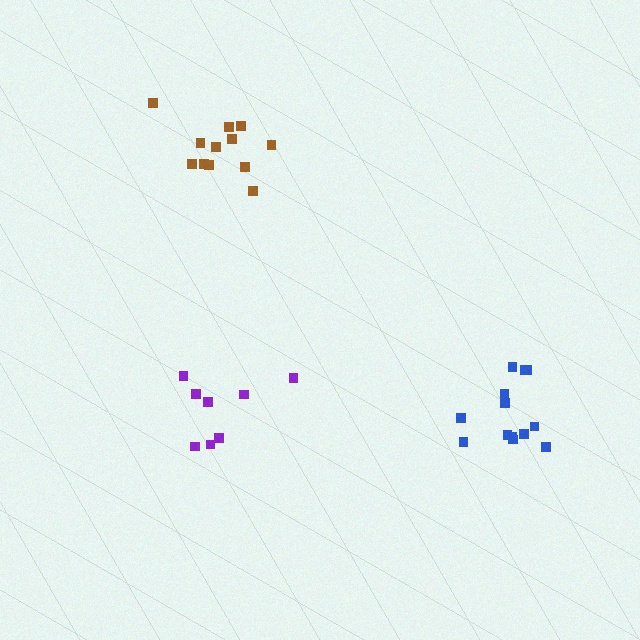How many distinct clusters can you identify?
There are 3 distinct clusters.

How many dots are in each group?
Group 1: 8 dots, Group 2: 12 dots, Group 3: 13 dots (33 total).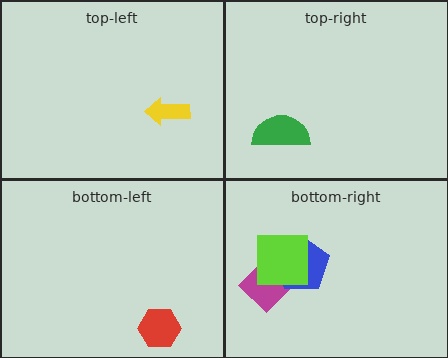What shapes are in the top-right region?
The green semicircle.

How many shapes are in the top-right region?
1.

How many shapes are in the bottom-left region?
1.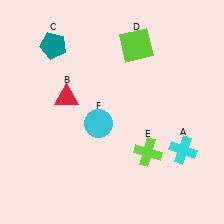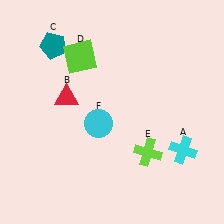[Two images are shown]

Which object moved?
The lime square (D) moved left.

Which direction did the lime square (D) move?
The lime square (D) moved left.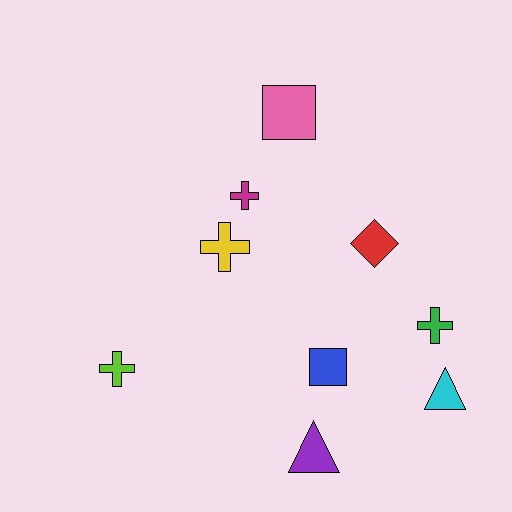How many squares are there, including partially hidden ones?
There are 2 squares.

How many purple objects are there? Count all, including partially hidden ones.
There is 1 purple object.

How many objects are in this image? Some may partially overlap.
There are 9 objects.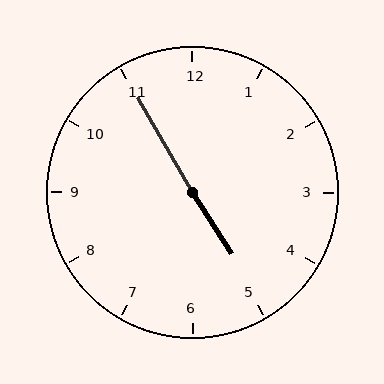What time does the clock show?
4:55.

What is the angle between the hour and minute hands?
Approximately 178 degrees.